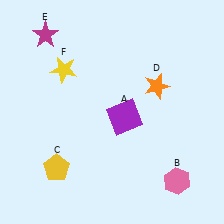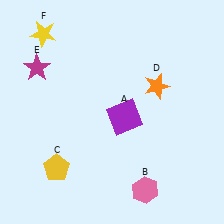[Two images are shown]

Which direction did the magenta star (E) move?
The magenta star (E) moved down.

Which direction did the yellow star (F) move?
The yellow star (F) moved up.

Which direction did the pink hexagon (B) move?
The pink hexagon (B) moved left.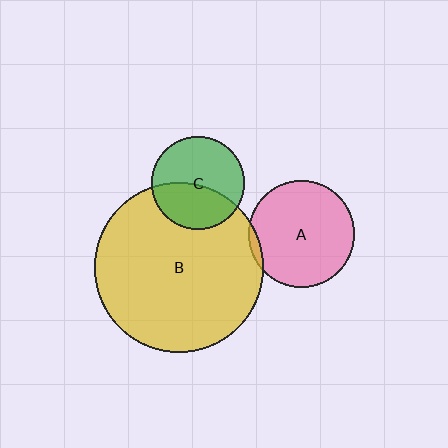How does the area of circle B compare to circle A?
Approximately 2.5 times.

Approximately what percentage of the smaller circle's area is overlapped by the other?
Approximately 5%.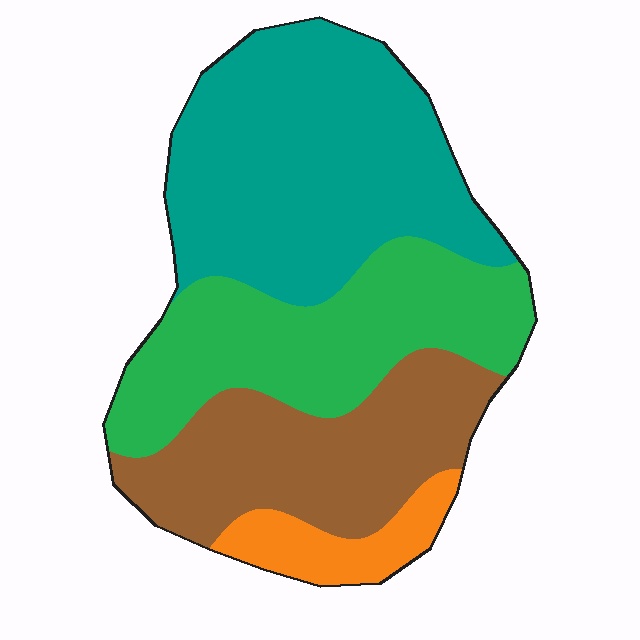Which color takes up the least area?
Orange, at roughly 10%.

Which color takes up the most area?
Teal, at roughly 40%.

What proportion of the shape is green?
Green covers roughly 30% of the shape.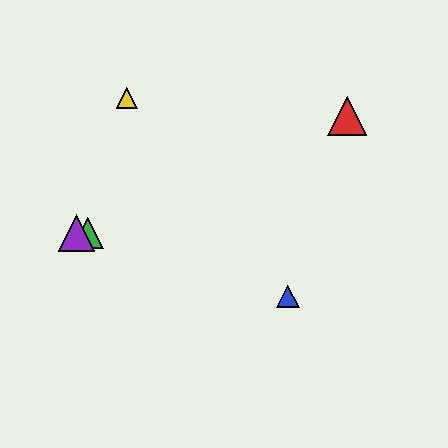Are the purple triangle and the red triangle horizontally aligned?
No, the purple triangle is at y≈233 and the red triangle is at y≈116.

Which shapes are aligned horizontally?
The green triangle, the purple triangle are aligned horizontally.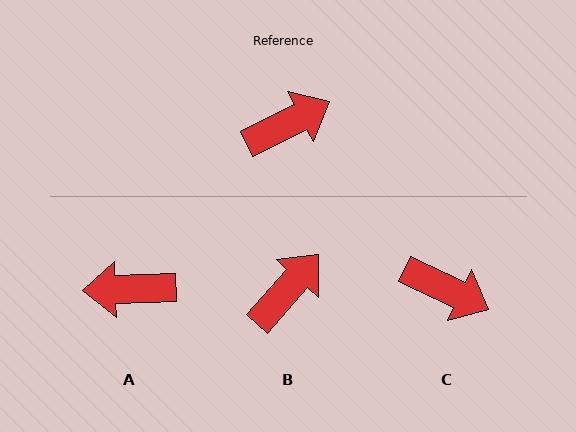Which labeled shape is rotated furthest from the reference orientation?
A, about 155 degrees away.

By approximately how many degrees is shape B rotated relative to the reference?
Approximately 22 degrees counter-clockwise.